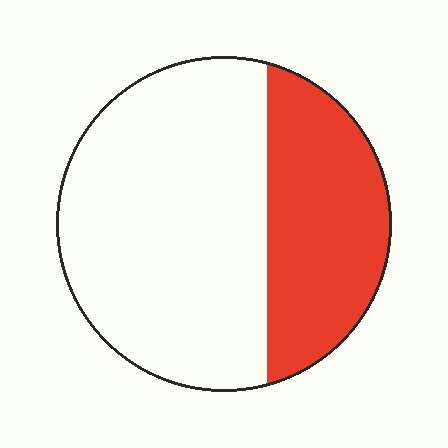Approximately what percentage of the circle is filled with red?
Approximately 35%.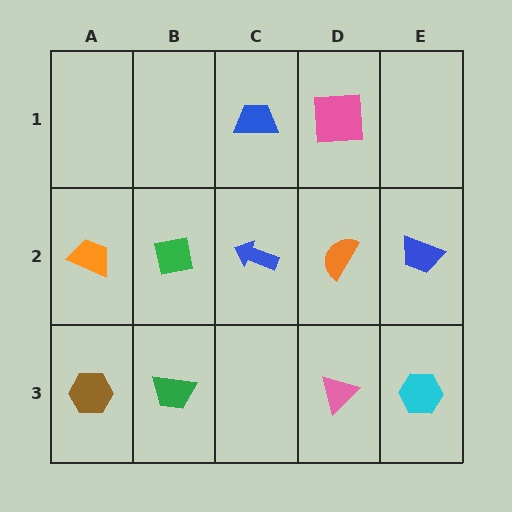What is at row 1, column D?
A pink square.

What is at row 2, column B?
A green square.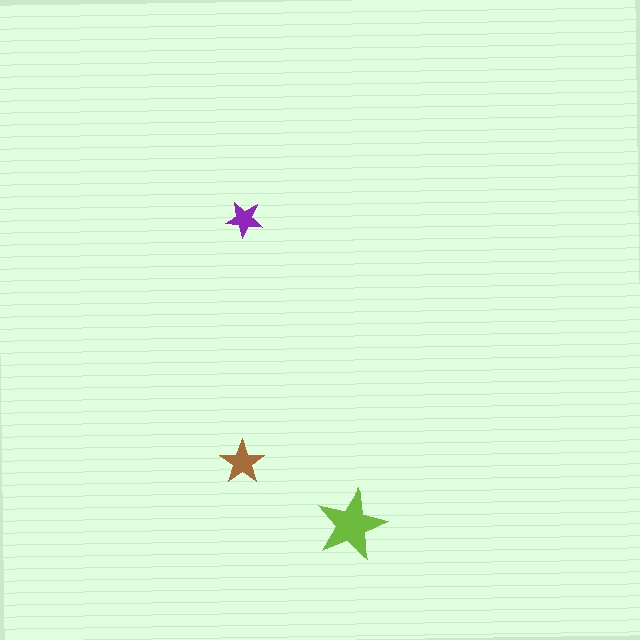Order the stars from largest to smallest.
the lime one, the brown one, the purple one.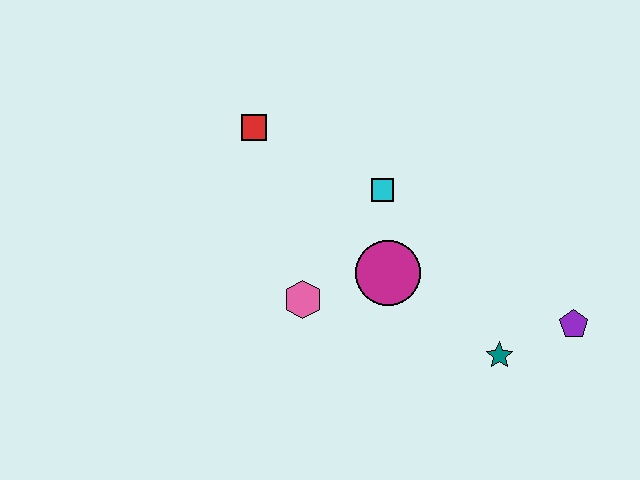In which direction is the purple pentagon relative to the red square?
The purple pentagon is to the right of the red square.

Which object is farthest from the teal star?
The red square is farthest from the teal star.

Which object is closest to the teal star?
The purple pentagon is closest to the teal star.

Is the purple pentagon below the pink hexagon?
Yes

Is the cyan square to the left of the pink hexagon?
No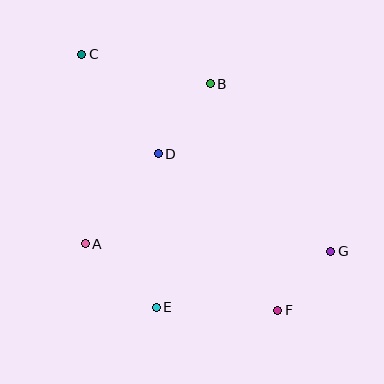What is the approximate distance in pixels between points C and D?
The distance between C and D is approximately 126 pixels.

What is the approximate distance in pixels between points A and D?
The distance between A and D is approximately 116 pixels.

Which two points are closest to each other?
Points F and G are closest to each other.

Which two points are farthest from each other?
Points C and F are farthest from each other.